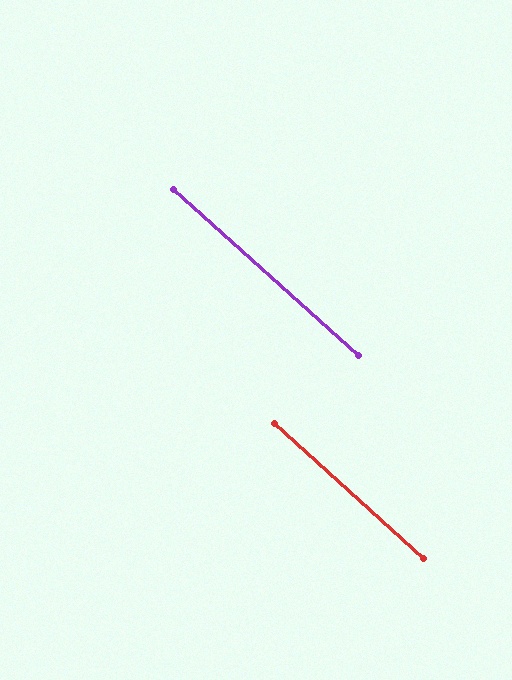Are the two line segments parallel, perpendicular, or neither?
Parallel — their directions differ by only 0.3°.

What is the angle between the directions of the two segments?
Approximately 0 degrees.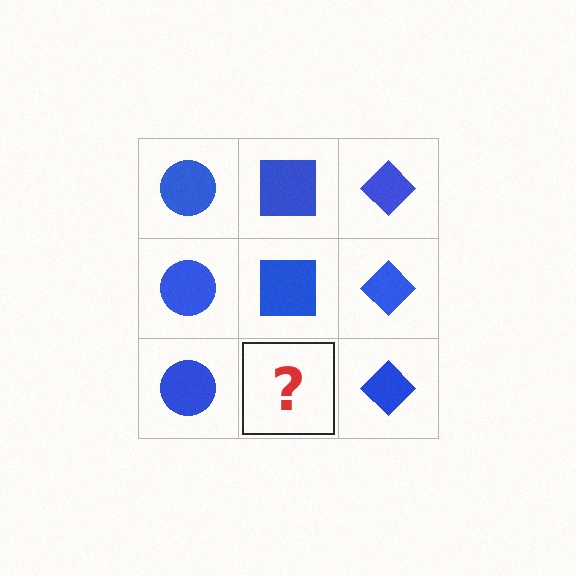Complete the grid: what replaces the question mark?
The question mark should be replaced with a blue square.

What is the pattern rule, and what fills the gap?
The rule is that each column has a consistent shape. The gap should be filled with a blue square.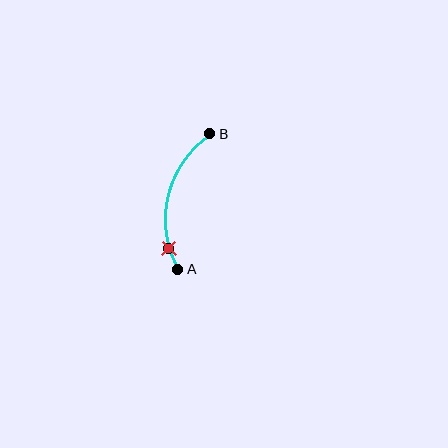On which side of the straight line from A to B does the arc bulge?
The arc bulges to the left of the straight line connecting A and B.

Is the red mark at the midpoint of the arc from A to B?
No. The red mark lies on the arc but is closer to endpoint A. The arc midpoint would be at the point on the curve equidistant along the arc from both A and B.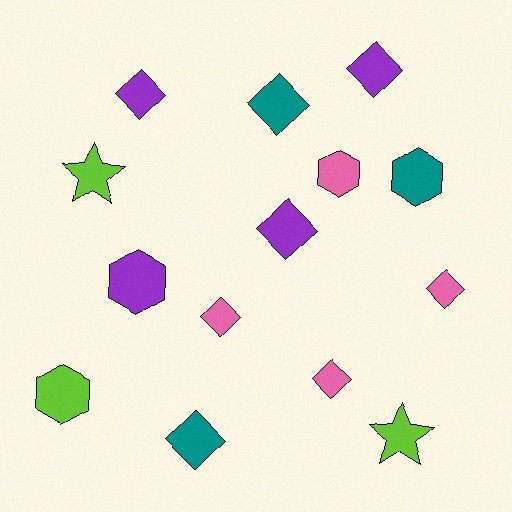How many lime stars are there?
There are 2 lime stars.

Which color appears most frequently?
Pink, with 4 objects.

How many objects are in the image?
There are 14 objects.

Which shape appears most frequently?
Diamond, with 8 objects.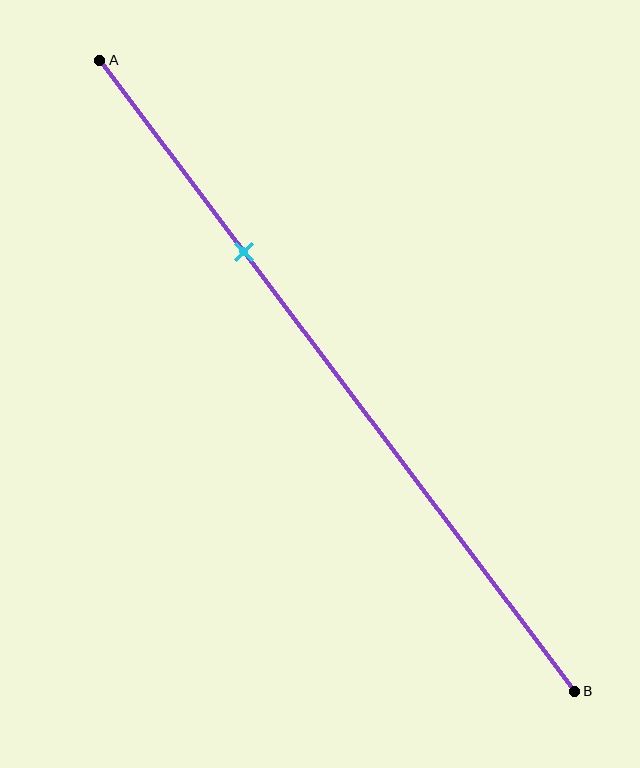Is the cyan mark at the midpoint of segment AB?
No, the mark is at about 30% from A, not at the 50% midpoint.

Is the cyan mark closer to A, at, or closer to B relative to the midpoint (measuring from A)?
The cyan mark is closer to point A than the midpoint of segment AB.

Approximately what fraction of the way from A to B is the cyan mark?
The cyan mark is approximately 30% of the way from A to B.